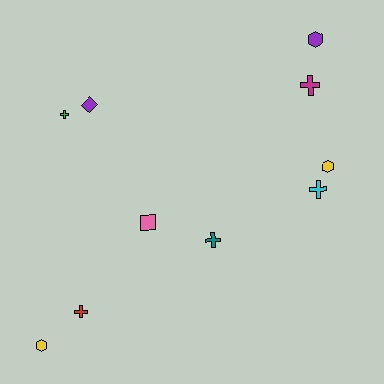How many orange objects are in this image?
There are no orange objects.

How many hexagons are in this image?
There are 3 hexagons.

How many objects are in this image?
There are 10 objects.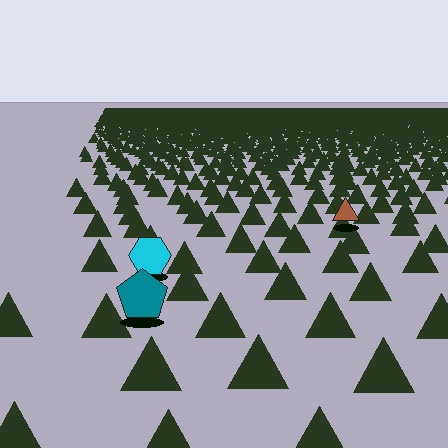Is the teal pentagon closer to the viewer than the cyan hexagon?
Yes. The teal pentagon is closer — you can tell from the texture gradient: the ground texture is coarser near it.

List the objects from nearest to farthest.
From nearest to farthest: the teal pentagon, the cyan hexagon, the brown triangle.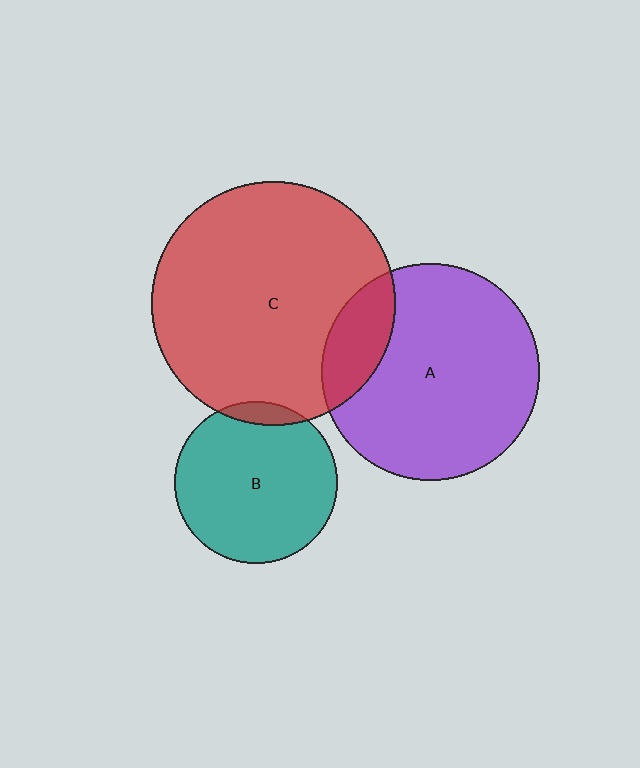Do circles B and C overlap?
Yes.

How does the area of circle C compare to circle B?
Approximately 2.3 times.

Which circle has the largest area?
Circle C (red).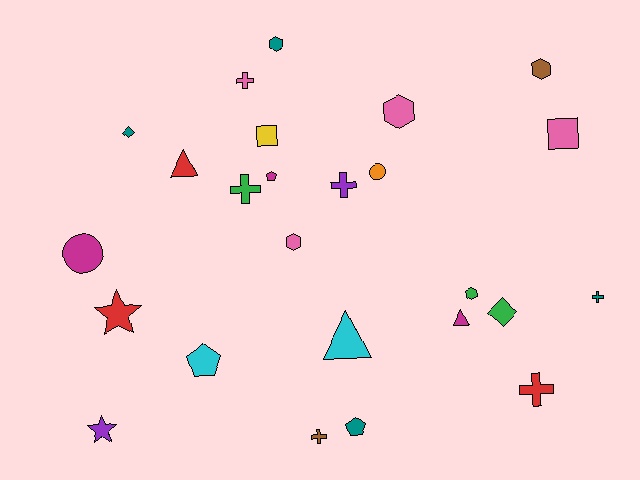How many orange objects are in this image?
There is 1 orange object.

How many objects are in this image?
There are 25 objects.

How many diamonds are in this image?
There are 2 diamonds.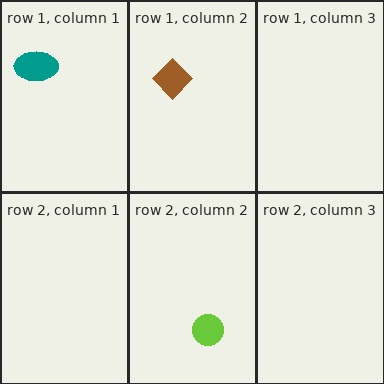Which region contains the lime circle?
The row 2, column 2 region.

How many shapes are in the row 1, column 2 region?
1.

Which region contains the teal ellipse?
The row 1, column 1 region.